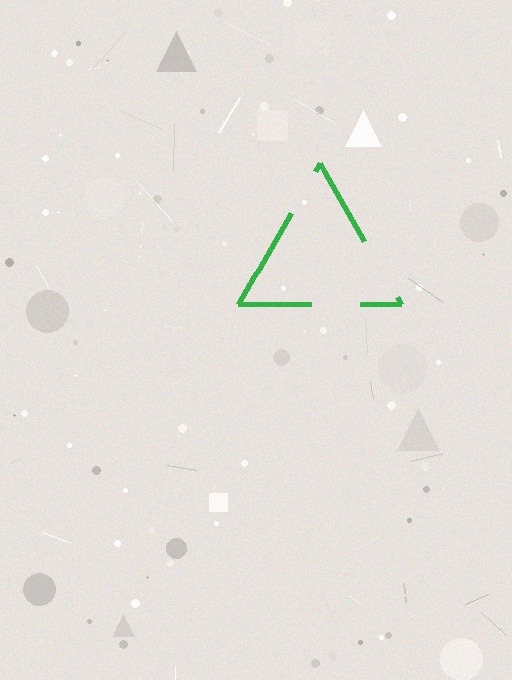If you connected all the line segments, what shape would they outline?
They would outline a triangle.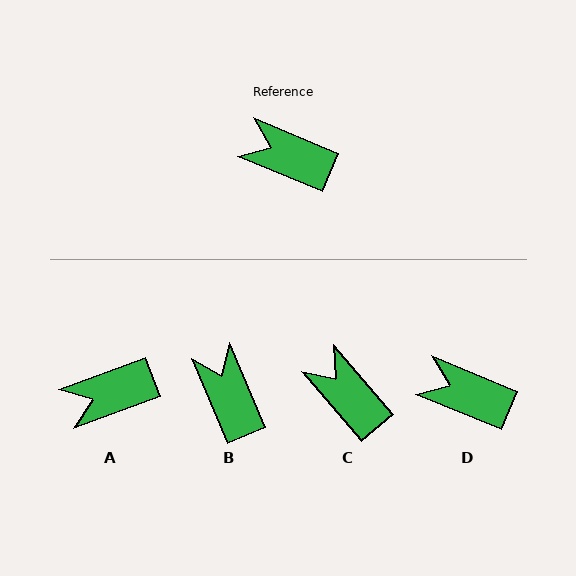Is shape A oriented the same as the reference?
No, it is off by about 43 degrees.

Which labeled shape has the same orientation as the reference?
D.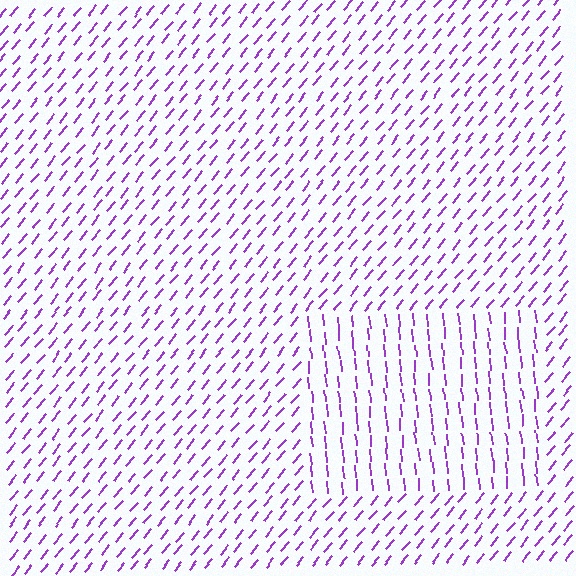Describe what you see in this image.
The image is filled with small purple line segments. A rectangle region in the image has lines oriented differently from the surrounding lines, creating a visible texture boundary.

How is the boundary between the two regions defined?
The boundary is defined purely by a change in line orientation (approximately 45 degrees difference). All lines are the same color and thickness.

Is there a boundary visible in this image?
Yes, there is a texture boundary formed by a change in line orientation.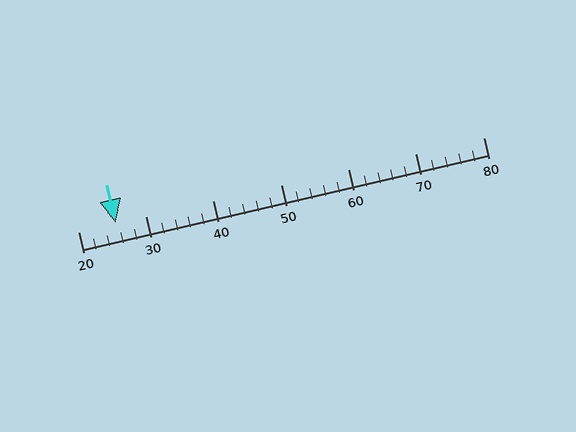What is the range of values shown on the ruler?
The ruler shows values from 20 to 80.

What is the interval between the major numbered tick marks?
The major tick marks are spaced 10 units apart.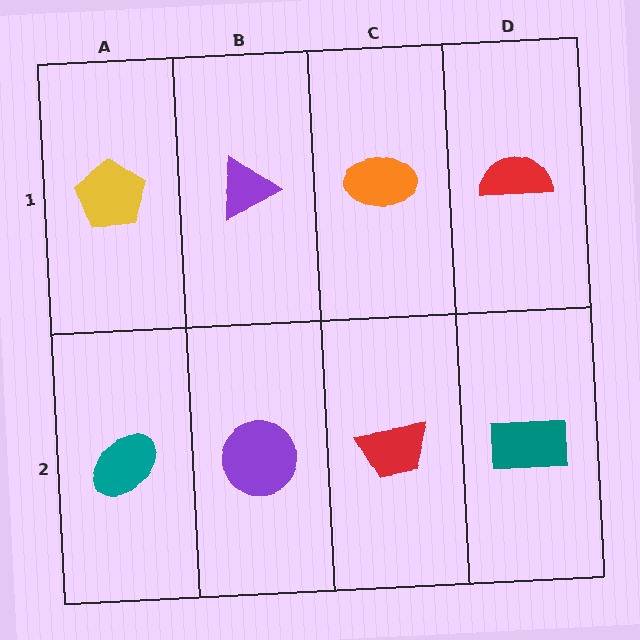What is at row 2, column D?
A teal rectangle.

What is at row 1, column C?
An orange ellipse.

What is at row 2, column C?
A red trapezoid.